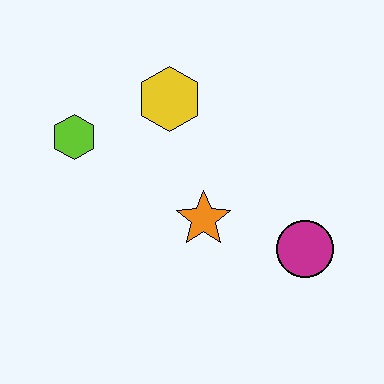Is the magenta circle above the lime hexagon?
No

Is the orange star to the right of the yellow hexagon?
Yes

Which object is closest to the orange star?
The magenta circle is closest to the orange star.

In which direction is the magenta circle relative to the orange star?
The magenta circle is to the right of the orange star.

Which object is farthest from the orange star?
The lime hexagon is farthest from the orange star.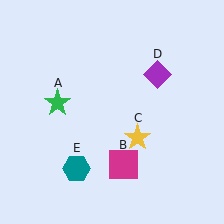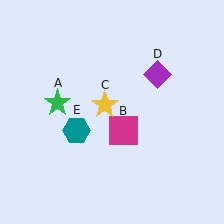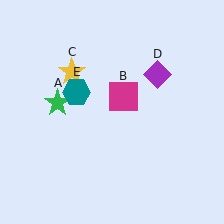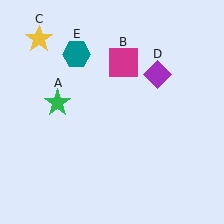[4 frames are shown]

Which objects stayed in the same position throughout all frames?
Green star (object A) and purple diamond (object D) remained stationary.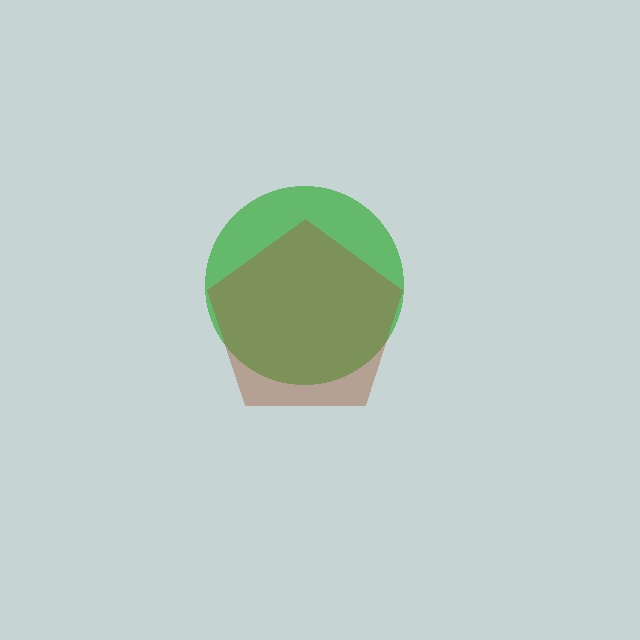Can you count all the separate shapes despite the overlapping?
Yes, there are 2 separate shapes.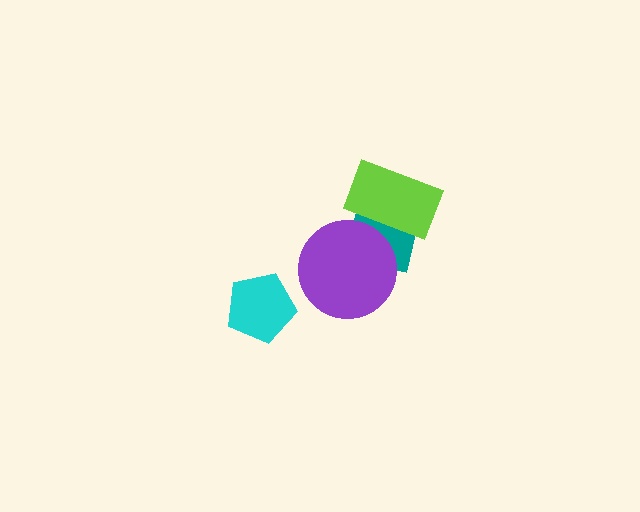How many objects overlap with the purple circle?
1 object overlaps with the purple circle.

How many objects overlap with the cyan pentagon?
0 objects overlap with the cyan pentagon.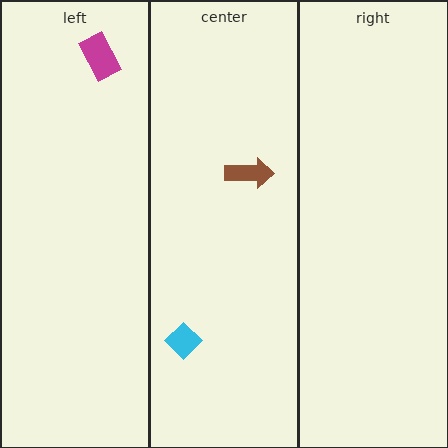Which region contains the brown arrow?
The center region.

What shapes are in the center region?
The cyan diamond, the brown arrow.